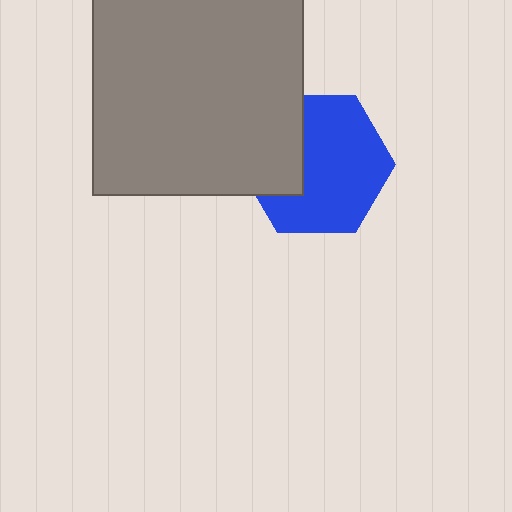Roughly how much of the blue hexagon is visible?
Most of it is visible (roughly 70%).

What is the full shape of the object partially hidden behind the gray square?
The partially hidden object is a blue hexagon.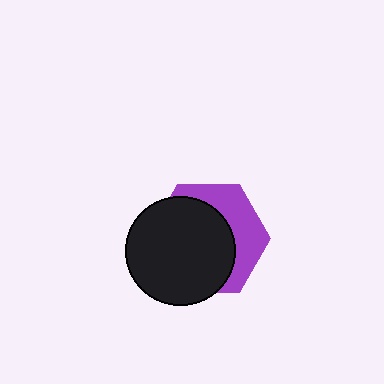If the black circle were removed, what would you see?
You would see the complete purple hexagon.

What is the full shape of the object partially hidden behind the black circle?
The partially hidden object is a purple hexagon.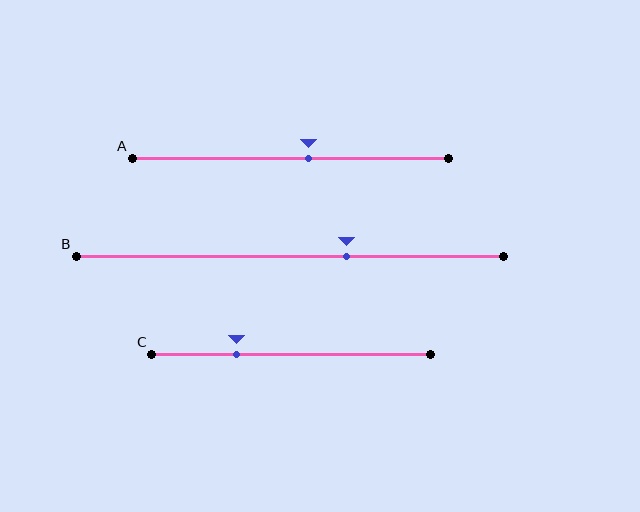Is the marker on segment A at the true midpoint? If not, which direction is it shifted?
No, the marker on segment A is shifted to the right by about 6% of the segment length.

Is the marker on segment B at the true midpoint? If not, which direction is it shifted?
No, the marker on segment B is shifted to the right by about 13% of the segment length.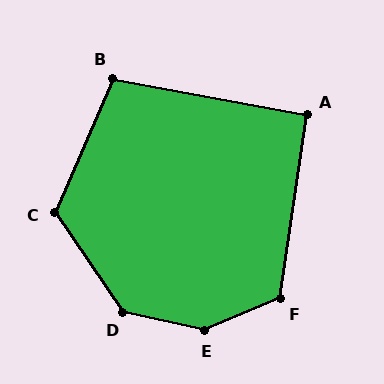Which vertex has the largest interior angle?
E, at approximately 145 degrees.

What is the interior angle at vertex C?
Approximately 122 degrees (obtuse).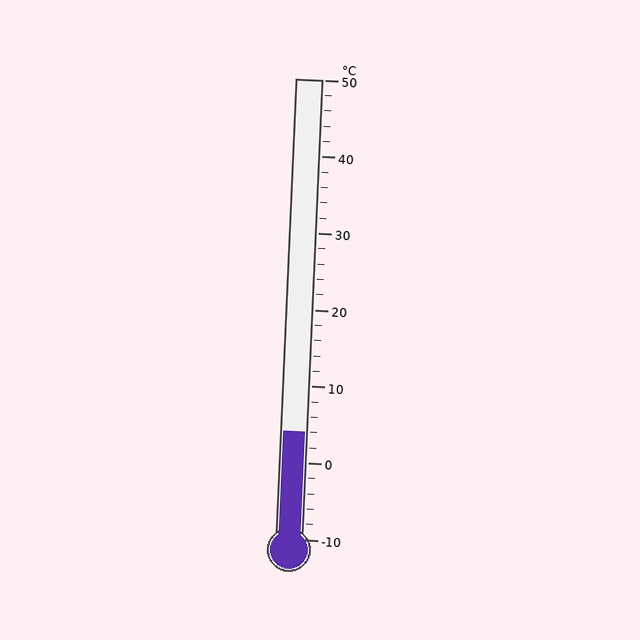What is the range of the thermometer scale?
The thermometer scale ranges from -10°C to 50°C.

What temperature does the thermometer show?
The thermometer shows approximately 4°C.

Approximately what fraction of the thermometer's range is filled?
The thermometer is filled to approximately 25% of its range.